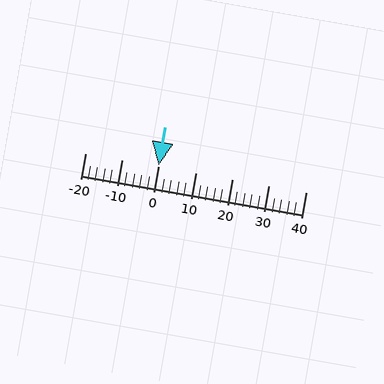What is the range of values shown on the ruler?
The ruler shows values from -20 to 40.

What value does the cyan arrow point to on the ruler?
The cyan arrow points to approximately 0.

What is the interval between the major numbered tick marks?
The major tick marks are spaced 10 units apart.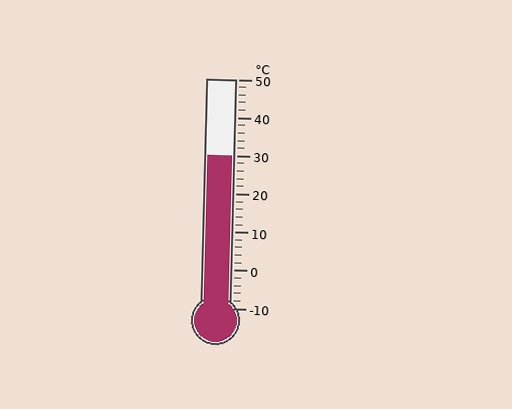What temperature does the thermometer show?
The thermometer shows approximately 30°C.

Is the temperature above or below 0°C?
The temperature is above 0°C.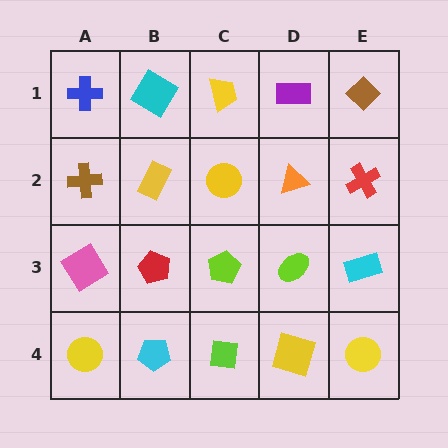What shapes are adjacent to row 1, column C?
A yellow circle (row 2, column C), a cyan diamond (row 1, column B), a purple rectangle (row 1, column D).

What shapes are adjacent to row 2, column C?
A yellow trapezoid (row 1, column C), a lime pentagon (row 3, column C), a yellow rectangle (row 2, column B), an orange triangle (row 2, column D).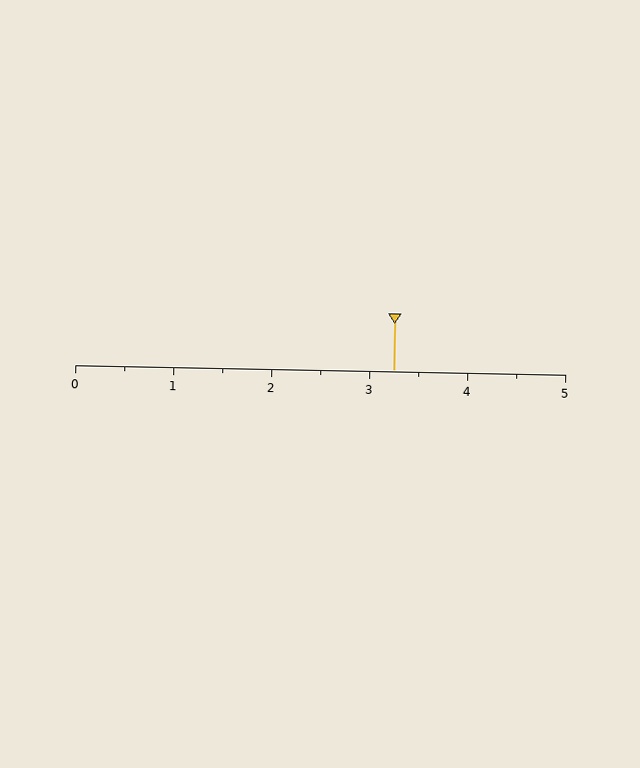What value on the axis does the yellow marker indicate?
The marker indicates approximately 3.2.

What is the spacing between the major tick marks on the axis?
The major ticks are spaced 1 apart.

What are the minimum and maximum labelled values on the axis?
The axis runs from 0 to 5.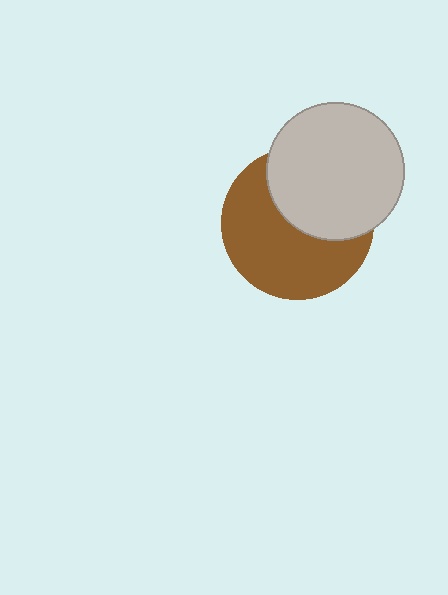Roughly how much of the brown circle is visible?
About half of it is visible (roughly 58%).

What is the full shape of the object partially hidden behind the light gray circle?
The partially hidden object is a brown circle.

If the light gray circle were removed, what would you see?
You would see the complete brown circle.